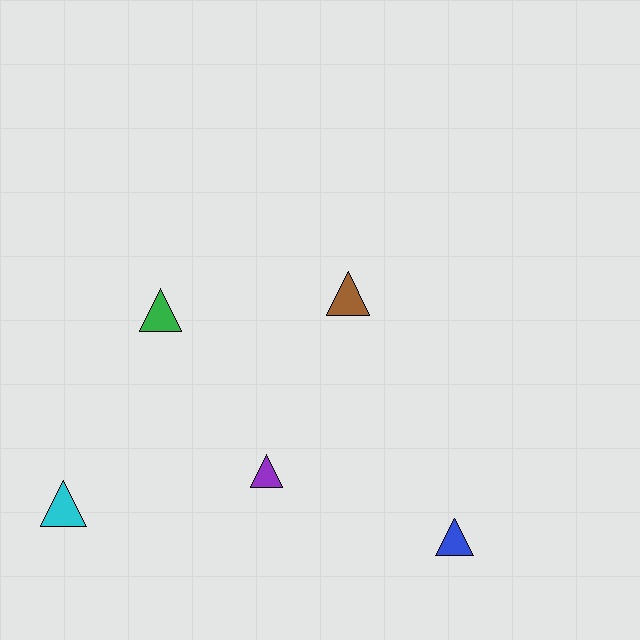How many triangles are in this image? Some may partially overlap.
There are 5 triangles.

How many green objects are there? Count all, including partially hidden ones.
There is 1 green object.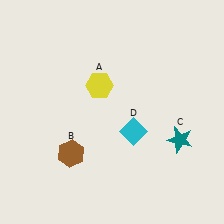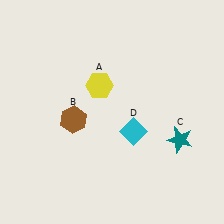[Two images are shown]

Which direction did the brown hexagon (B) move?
The brown hexagon (B) moved up.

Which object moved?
The brown hexagon (B) moved up.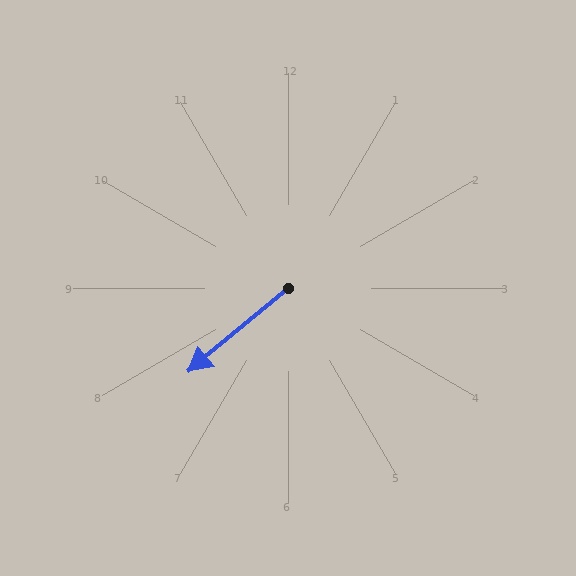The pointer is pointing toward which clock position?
Roughly 8 o'clock.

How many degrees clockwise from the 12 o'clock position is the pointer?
Approximately 230 degrees.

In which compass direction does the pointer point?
Southwest.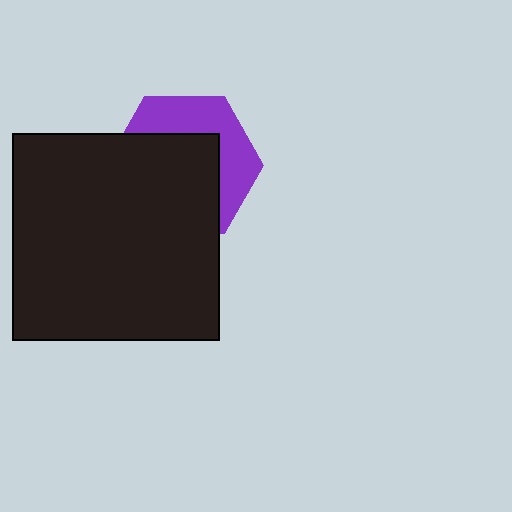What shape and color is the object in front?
The object in front is a black square.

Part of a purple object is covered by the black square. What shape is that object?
It is a hexagon.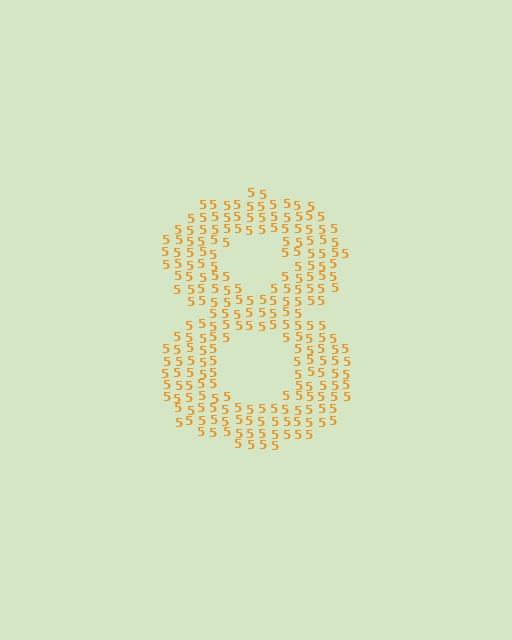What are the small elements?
The small elements are digit 5's.